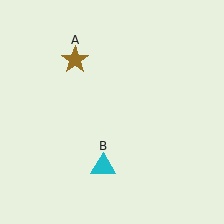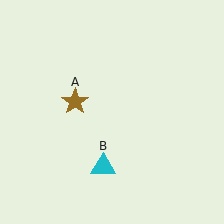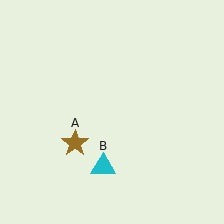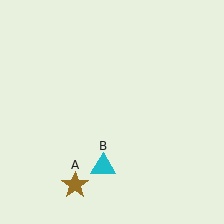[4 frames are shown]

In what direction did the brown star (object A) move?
The brown star (object A) moved down.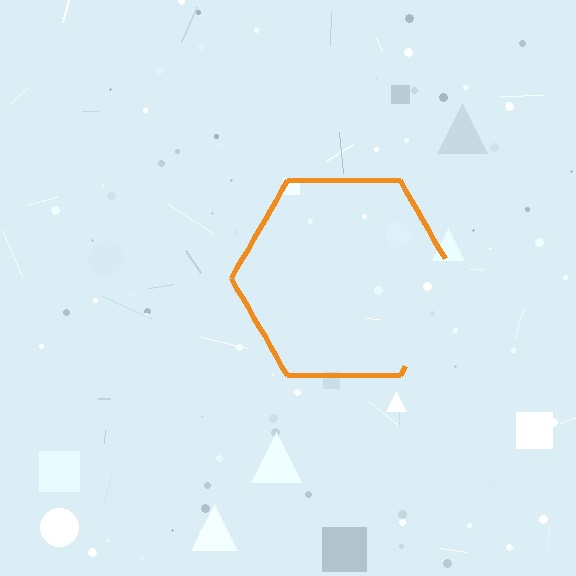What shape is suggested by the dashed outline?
The dashed outline suggests a hexagon.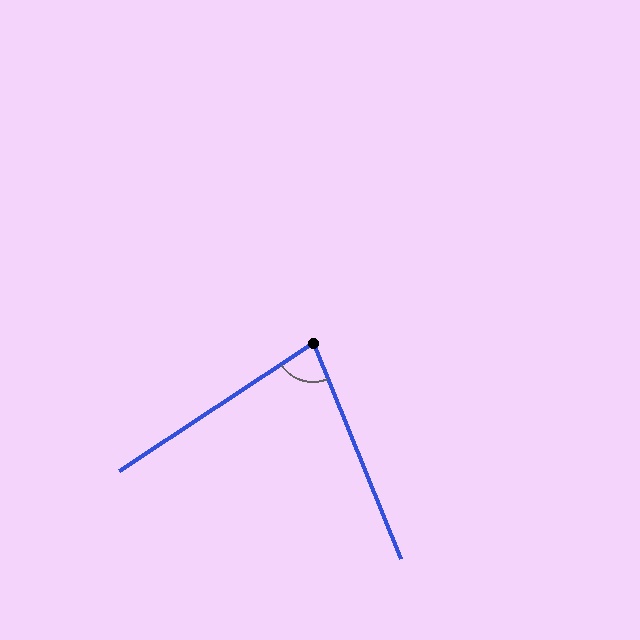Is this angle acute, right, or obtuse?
It is acute.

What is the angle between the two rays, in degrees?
Approximately 79 degrees.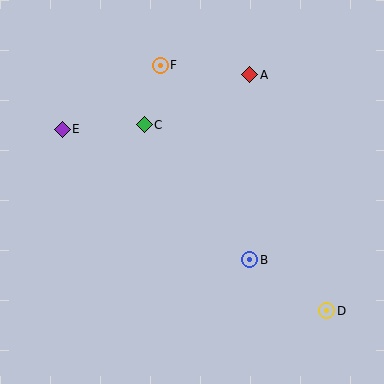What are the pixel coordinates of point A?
Point A is at (250, 75).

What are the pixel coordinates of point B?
Point B is at (250, 260).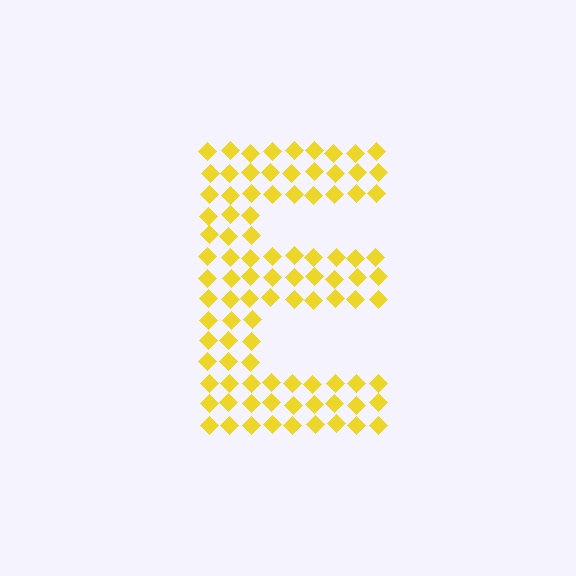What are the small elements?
The small elements are diamonds.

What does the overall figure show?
The overall figure shows the letter E.